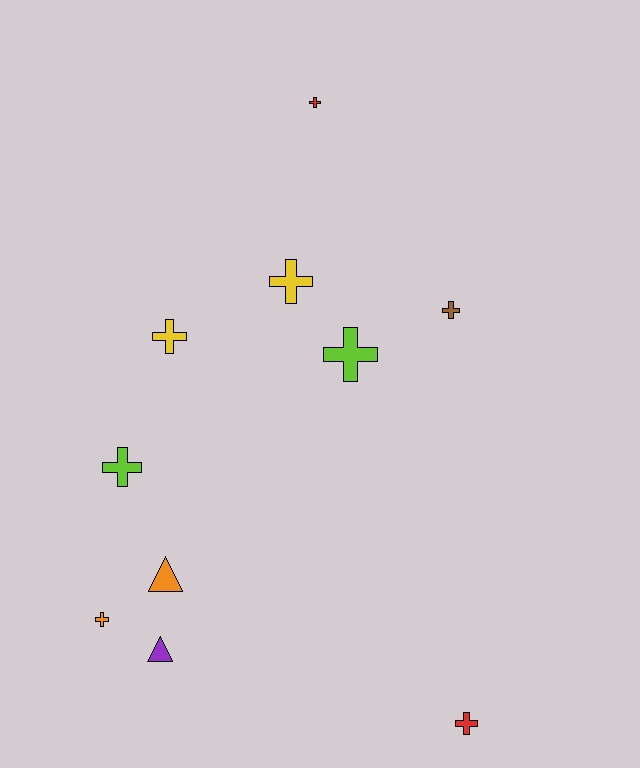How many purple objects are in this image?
There is 1 purple object.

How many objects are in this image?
There are 10 objects.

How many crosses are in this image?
There are 8 crosses.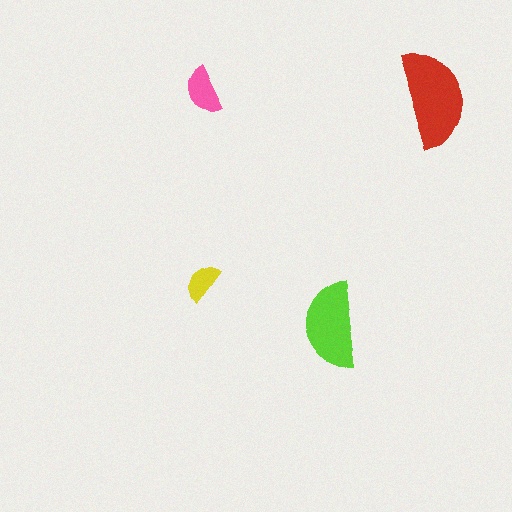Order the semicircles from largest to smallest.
the red one, the lime one, the pink one, the yellow one.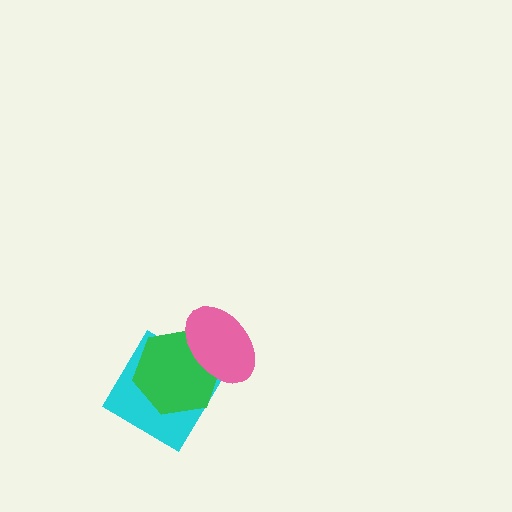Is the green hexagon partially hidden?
Yes, it is partially covered by another shape.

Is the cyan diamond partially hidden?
Yes, it is partially covered by another shape.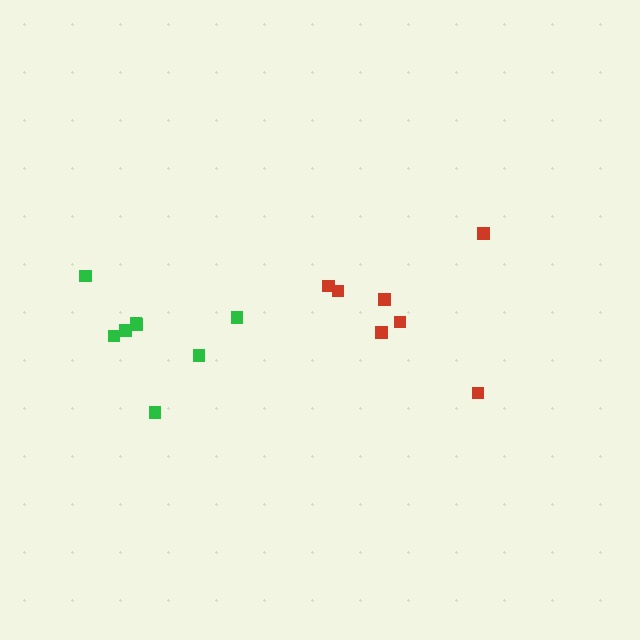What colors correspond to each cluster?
The clusters are colored: red, green.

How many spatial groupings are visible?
There are 2 spatial groupings.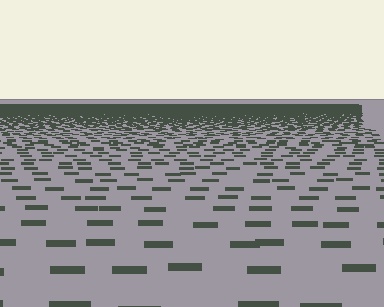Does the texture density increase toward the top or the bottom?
Density increases toward the top.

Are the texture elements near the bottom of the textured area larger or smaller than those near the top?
Larger. Near the bottom, elements are closer to the viewer and appear at a bigger on-screen size.